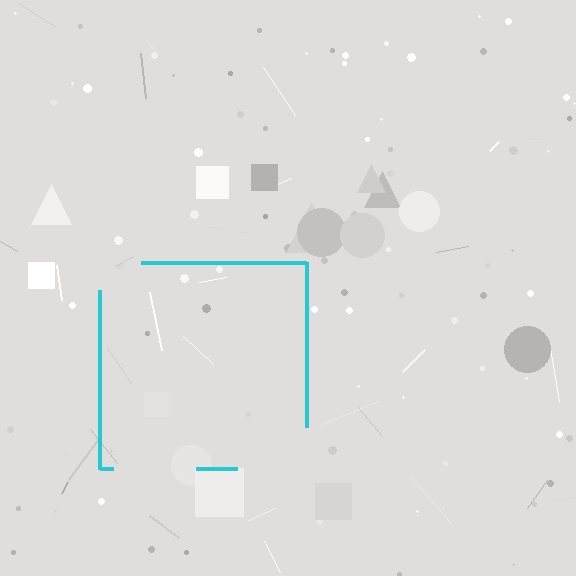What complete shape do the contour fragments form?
The contour fragments form a square.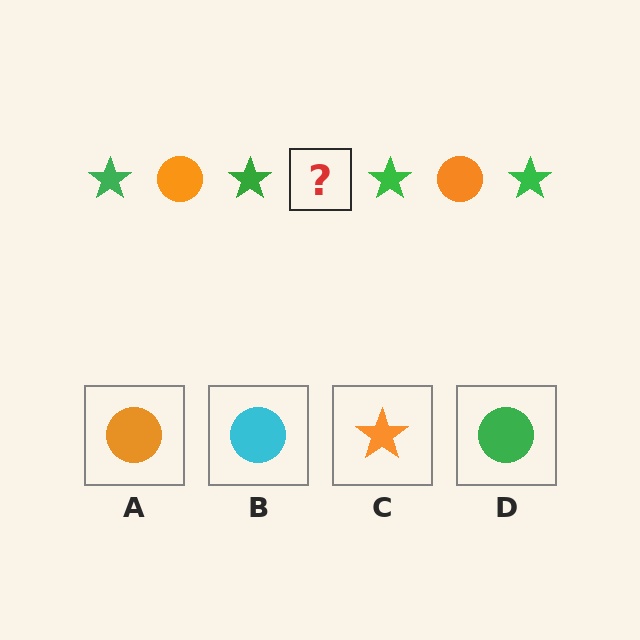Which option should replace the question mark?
Option A.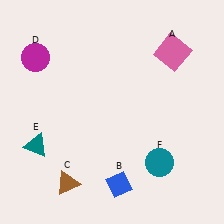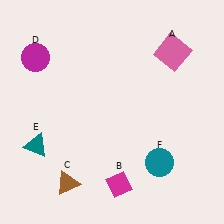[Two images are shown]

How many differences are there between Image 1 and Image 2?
There is 1 difference between the two images.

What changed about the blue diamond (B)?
In Image 1, B is blue. In Image 2, it changed to magenta.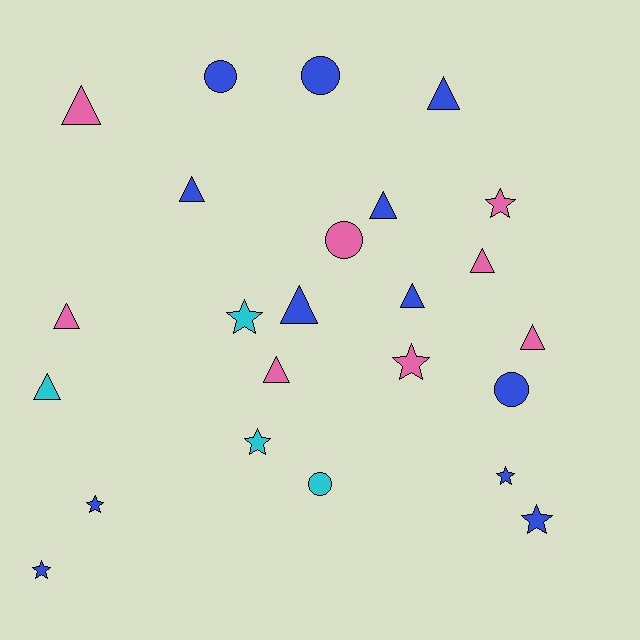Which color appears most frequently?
Blue, with 12 objects.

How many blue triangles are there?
There are 5 blue triangles.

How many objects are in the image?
There are 24 objects.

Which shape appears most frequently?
Triangle, with 11 objects.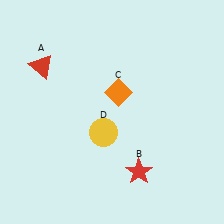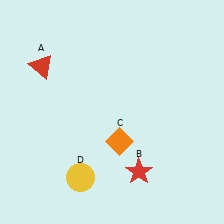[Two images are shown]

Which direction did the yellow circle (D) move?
The yellow circle (D) moved down.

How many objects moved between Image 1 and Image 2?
2 objects moved between the two images.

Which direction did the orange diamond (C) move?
The orange diamond (C) moved down.